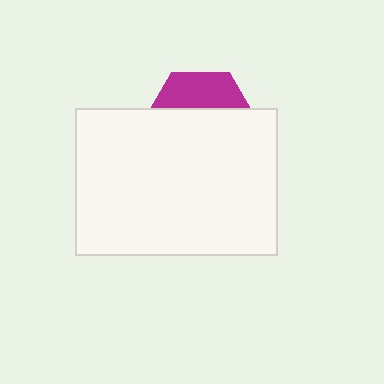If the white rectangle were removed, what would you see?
You would see the complete magenta hexagon.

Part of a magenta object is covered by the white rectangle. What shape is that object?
It is a hexagon.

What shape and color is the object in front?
The object in front is a white rectangle.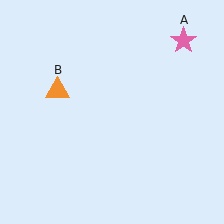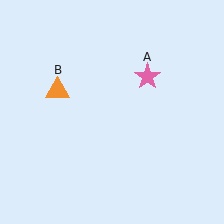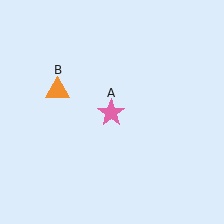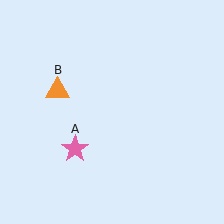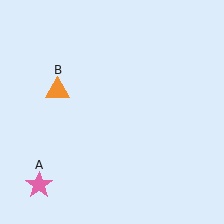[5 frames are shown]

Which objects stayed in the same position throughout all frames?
Orange triangle (object B) remained stationary.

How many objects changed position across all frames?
1 object changed position: pink star (object A).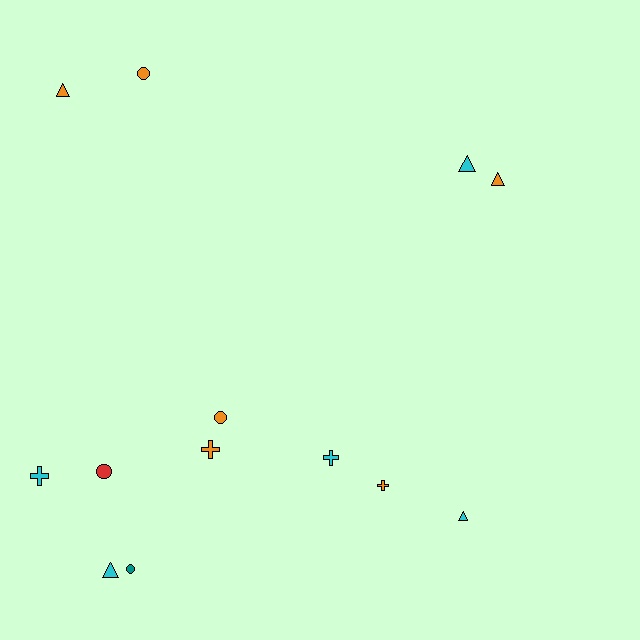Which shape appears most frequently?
Triangle, with 5 objects.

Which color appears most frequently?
Orange, with 6 objects.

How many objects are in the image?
There are 13 objects.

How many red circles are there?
There is 1 red circle.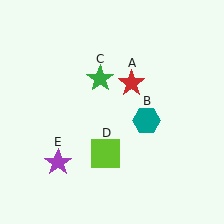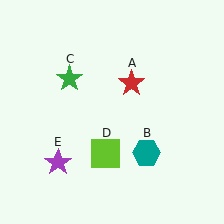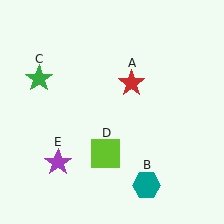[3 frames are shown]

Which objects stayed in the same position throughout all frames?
Red star (object A) and lime square (object D) and purple star (object E) remained stationary.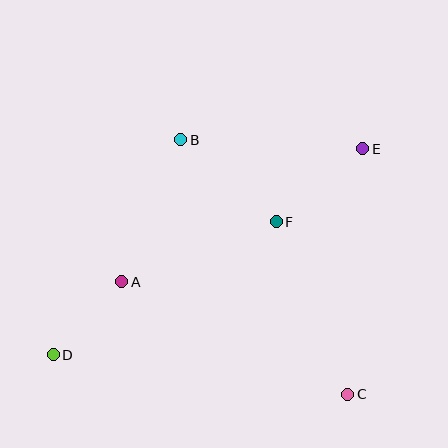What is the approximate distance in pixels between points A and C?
The distance between A and C is approximately 253 pixels.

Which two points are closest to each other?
Points A and D are closest to each other.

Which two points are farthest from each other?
Points D and E are farthest from each other.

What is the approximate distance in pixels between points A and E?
The distance between A and E is approximately 275 pixels.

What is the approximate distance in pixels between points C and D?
The distance between C and D is approximately 297 pixels.